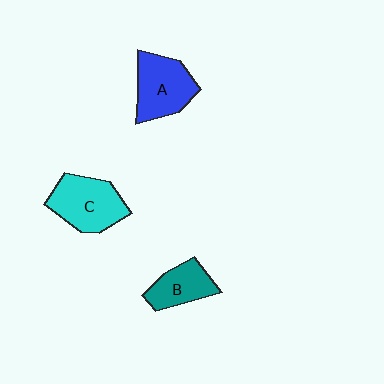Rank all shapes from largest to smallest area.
From largest to smallest: C (cyan), A (blue), B (teal).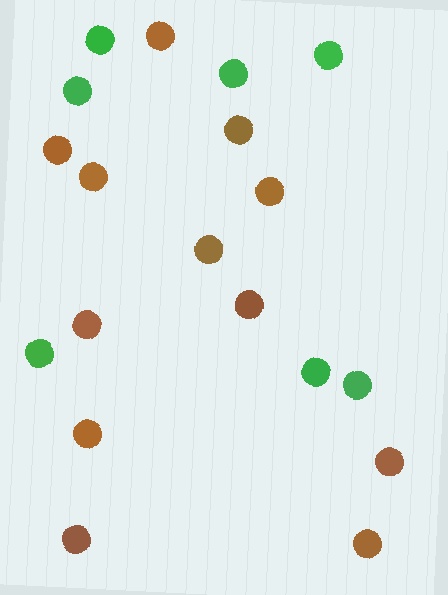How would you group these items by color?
There are 2 groups: one group of green circles (7) and one group of brown circles (12).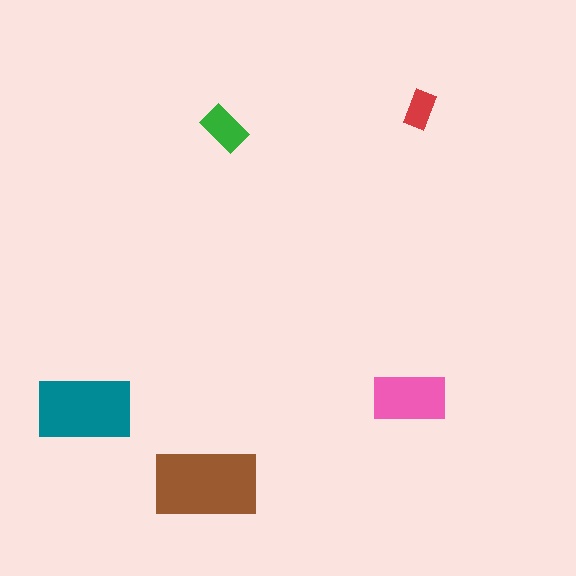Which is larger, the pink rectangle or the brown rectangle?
The brown one.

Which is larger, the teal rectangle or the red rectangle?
The teal one.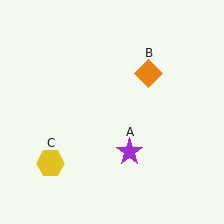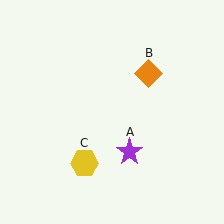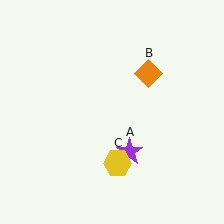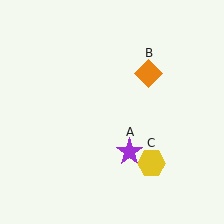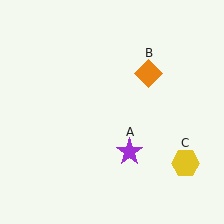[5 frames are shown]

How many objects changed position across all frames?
1 object changed position: yellow hexagon (object C).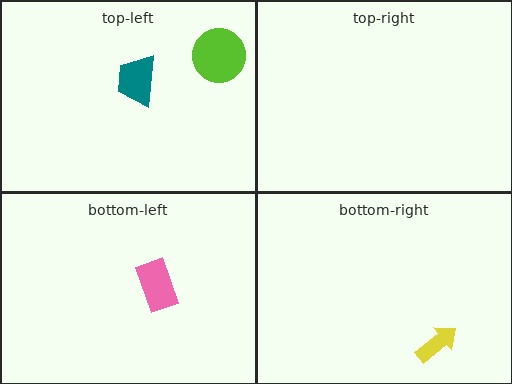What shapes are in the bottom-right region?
The yellow arrow.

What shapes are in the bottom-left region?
The pink rectangle.